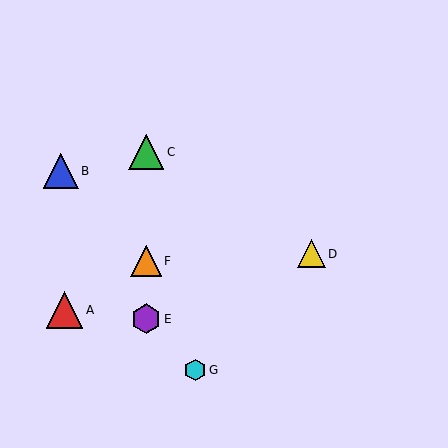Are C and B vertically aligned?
No, C is at x≈146 and B is at x≈61.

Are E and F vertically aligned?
Yes, both are at x≈146.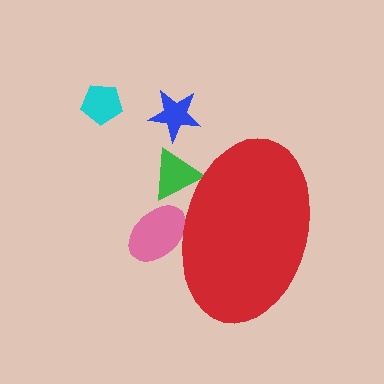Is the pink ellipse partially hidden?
Yes, the pink ellipse is partially hidden behind the red ellipse.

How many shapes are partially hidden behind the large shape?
2 shapes are partially hidden.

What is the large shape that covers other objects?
A red ellipse.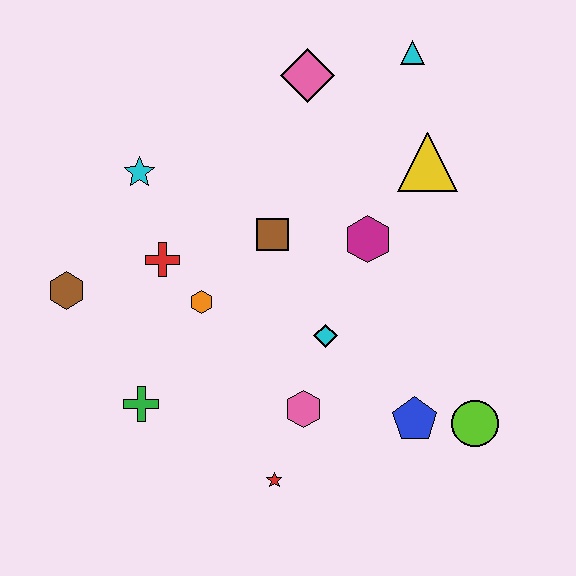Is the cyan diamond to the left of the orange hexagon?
No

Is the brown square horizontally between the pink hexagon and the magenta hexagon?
No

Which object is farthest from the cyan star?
The lime circle is farthest from the cyan star.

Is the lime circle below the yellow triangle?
Yes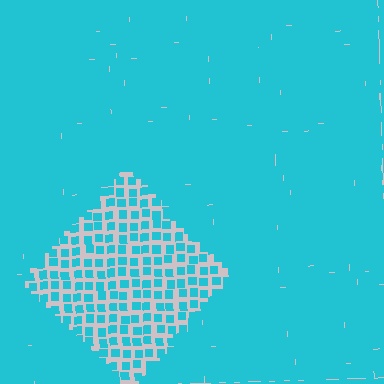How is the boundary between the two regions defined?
The boundary is defined by a change in element density (approximately 2.6x ratio). All elements are the same color, size, and shape.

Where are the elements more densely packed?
The elements are more densely packed outside the diamond boundary.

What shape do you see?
I see a diamond.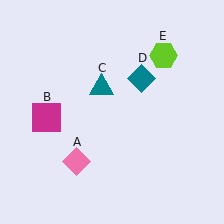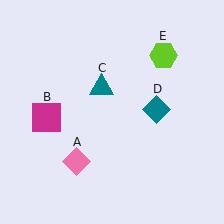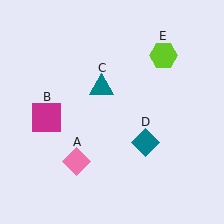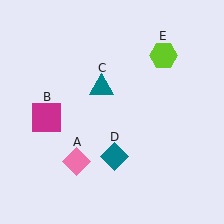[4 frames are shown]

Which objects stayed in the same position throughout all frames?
Pink diamond (object A) and magenta square (object B) and teal triangle (object C) and lime hexagon (object E) remained stationary.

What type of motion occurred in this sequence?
The teal diamond (object D) rotated clockwise around the center of the scene.